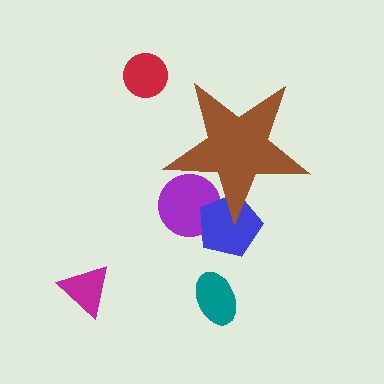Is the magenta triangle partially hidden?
No, the magenta triangle is fully visible.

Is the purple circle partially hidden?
Yes, the purple circle is partially hidden behind the brown star.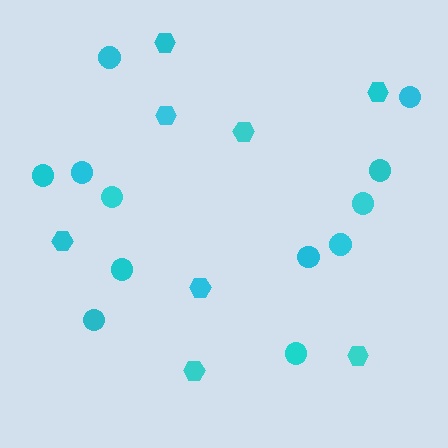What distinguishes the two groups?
There are 2 groups: one group of circles (12) and one group of hexagons (8).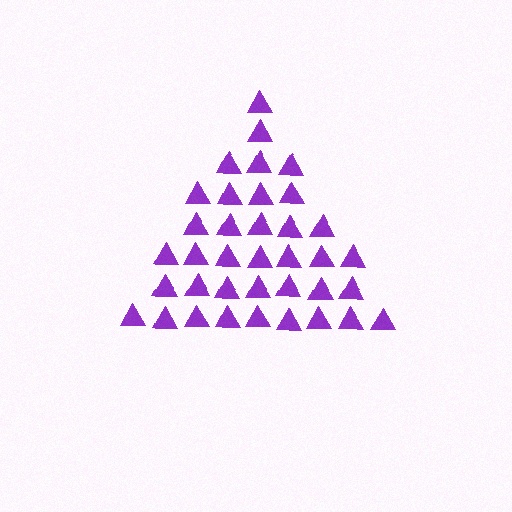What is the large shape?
The large shape is a triangle.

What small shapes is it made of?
It is made of small triangles.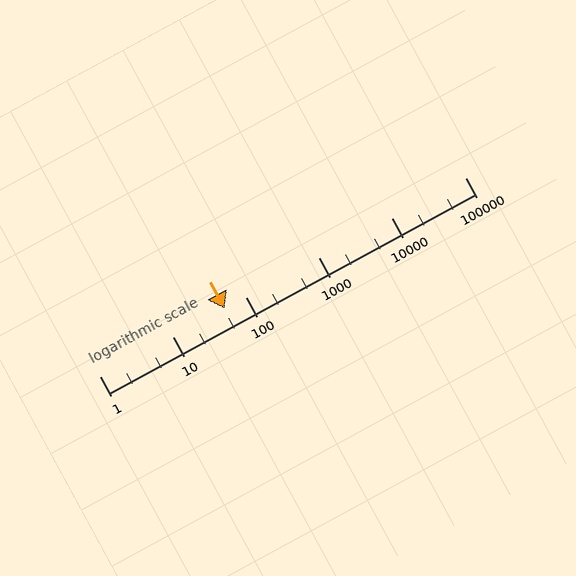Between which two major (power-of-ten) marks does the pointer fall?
The pointer is between 10 and 100.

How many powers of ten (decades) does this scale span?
The scale spans 5 decades, from 1 to 100000.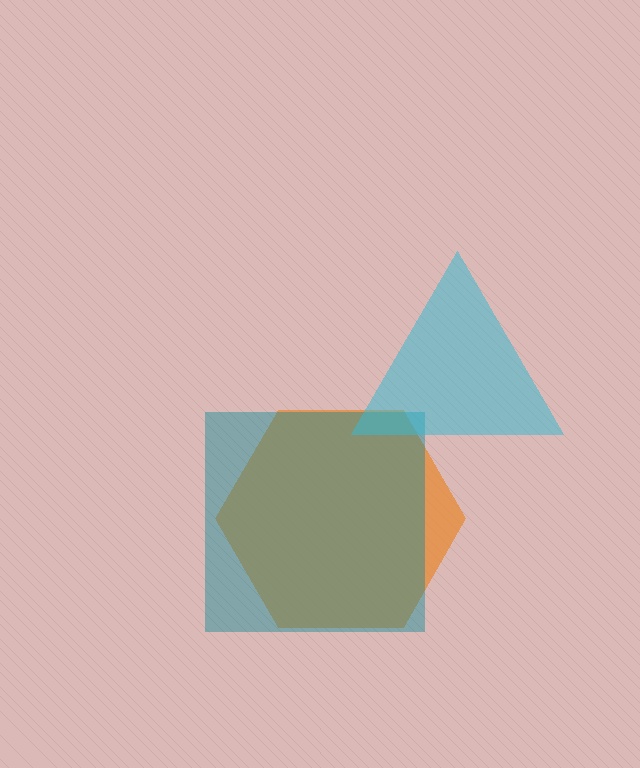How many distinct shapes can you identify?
There are 3 distinct shapes: an orange hexagon, a teal square, a cyan triangle.